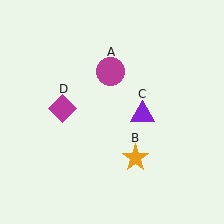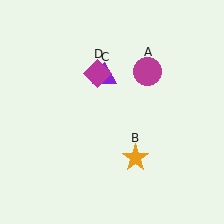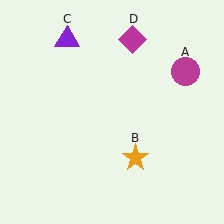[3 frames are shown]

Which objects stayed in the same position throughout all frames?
Orange star (object B) remained stationary.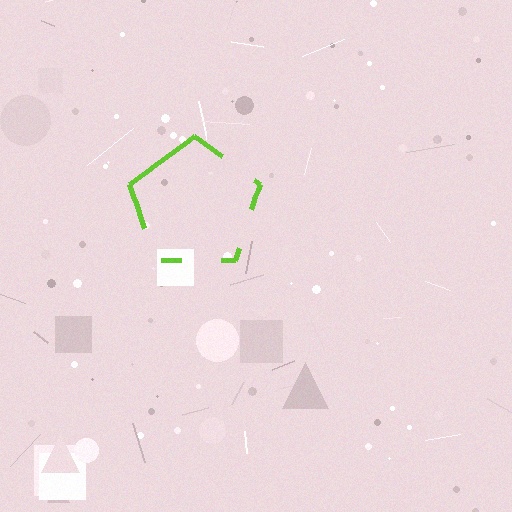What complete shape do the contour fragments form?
The contour fragments form a pentagon.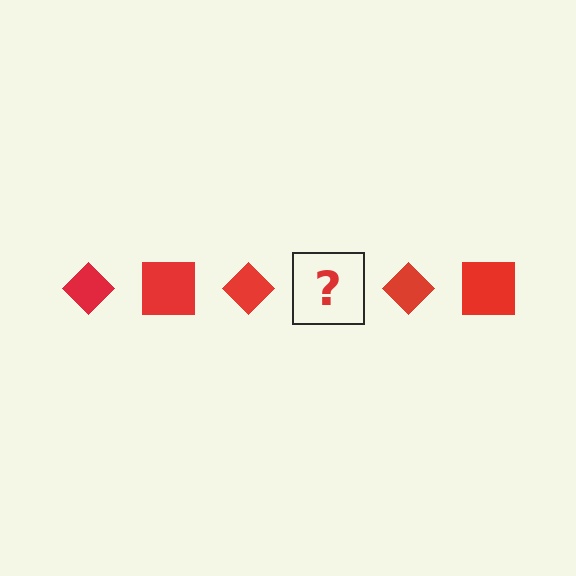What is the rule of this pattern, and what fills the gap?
The rule is that the pattern cycles through diamond, square shapes in red. The gap should be filled with a red square.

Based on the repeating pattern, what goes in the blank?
The blank should be a red square.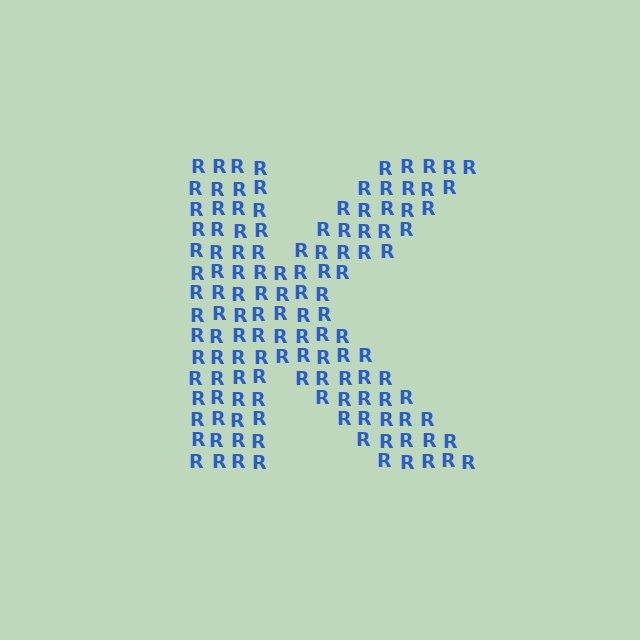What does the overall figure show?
The overall figure shows the letter K.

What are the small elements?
The small elements are letter R's.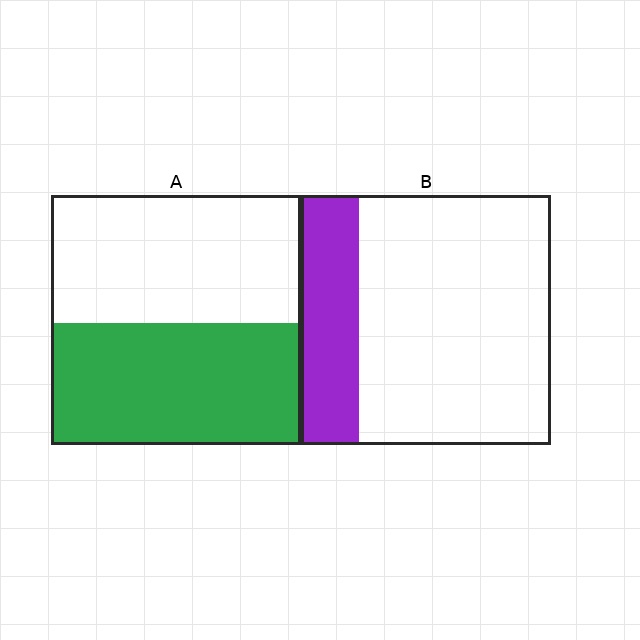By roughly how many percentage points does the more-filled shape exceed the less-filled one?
By roughly 25 percentage points (A over B).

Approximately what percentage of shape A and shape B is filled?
A is approximately 50% and B is approximately 25%.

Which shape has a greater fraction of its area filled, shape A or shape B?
Shape A.